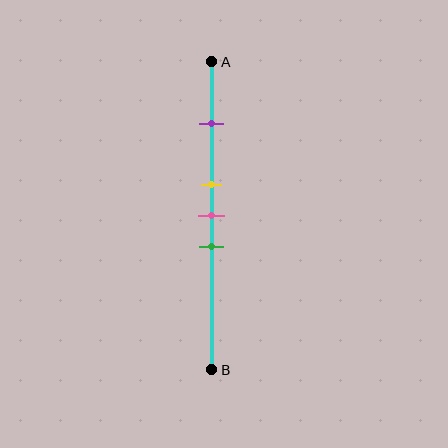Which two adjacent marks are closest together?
The yellow and pink marks are the closest adjacent pair.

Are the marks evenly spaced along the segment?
No, the marks are not evenly spaced.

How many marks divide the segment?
There are 4 marks dividing the segment.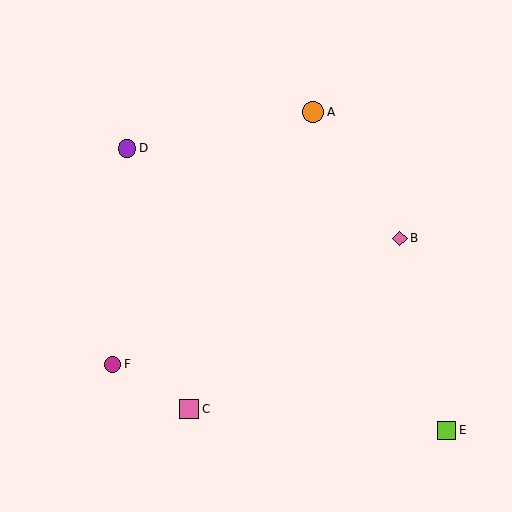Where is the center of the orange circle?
The center of the orange circle is at (313, 112).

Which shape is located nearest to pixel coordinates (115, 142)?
The purple circle (labeled D) at (127, 148) is nearest to that location.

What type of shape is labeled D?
Shape D is a purple circle.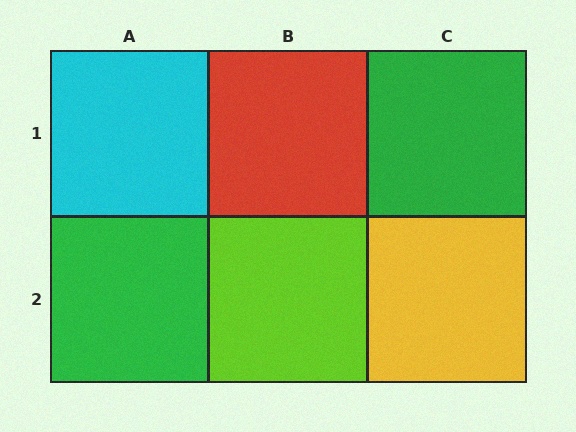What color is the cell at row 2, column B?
Lime.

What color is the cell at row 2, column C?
Yellow.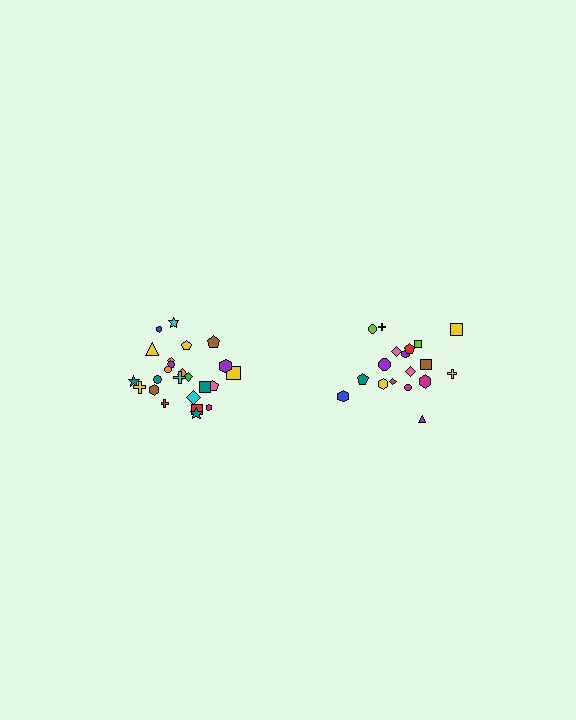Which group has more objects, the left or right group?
The left group.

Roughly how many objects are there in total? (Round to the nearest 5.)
Roughly 45 objects in total.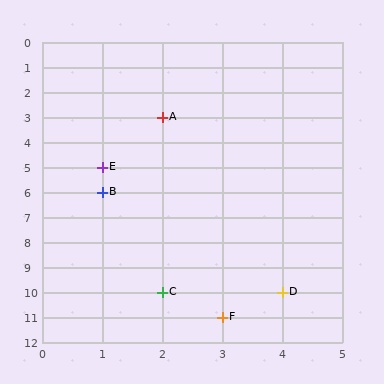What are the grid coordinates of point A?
Point A is at grid coordinates (2, 3).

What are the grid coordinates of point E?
Point E is at grid coordinates (1, 5).